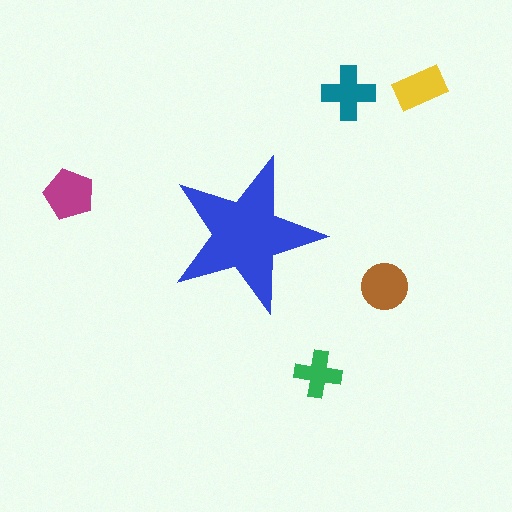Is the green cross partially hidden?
No, the green cross is fully visible.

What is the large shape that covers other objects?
A blue star.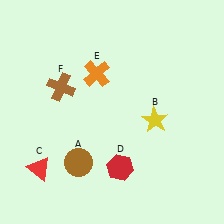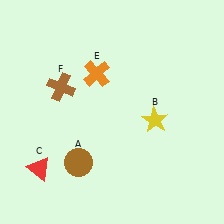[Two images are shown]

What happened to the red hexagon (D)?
The red hexagon (D) was removed in Image 2. It was in the bottom-right area of Image 1.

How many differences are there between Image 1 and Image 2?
There is 1 difference between the two images.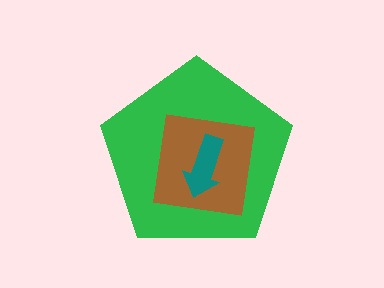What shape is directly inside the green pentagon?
The brown square.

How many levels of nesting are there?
3.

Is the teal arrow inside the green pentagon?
Yes.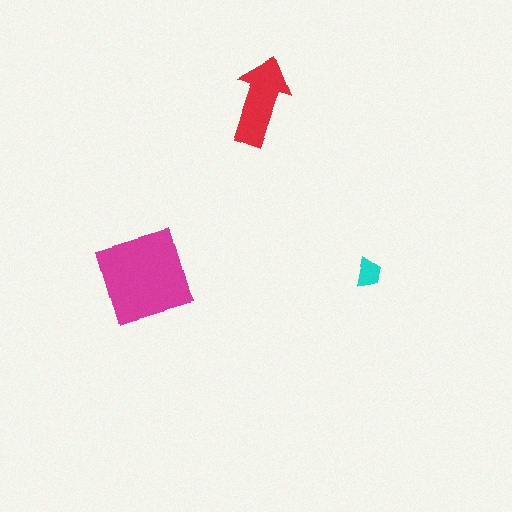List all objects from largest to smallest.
The magenta square, the red arrow, the cyan trapezoid.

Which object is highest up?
The red arrow is topmost.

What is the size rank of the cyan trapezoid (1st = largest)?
3rd.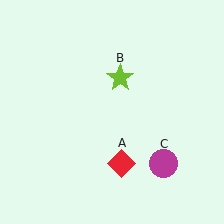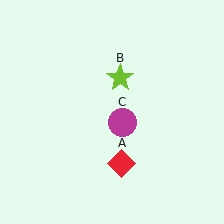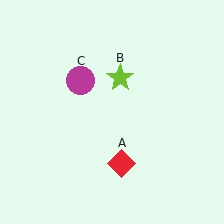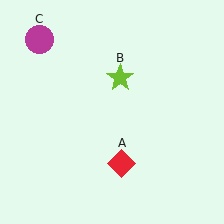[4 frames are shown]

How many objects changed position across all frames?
1 object changed position: magenta circle (object C).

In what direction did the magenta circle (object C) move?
The magenta circle (object C) moved up and to the left.